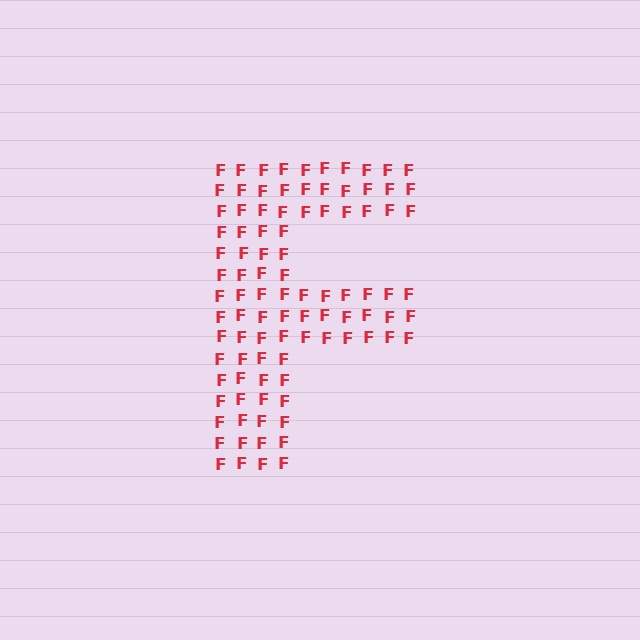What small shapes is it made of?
It is made of small letter F's.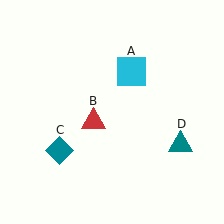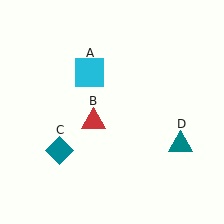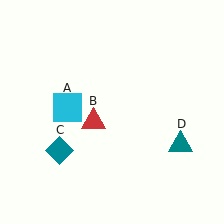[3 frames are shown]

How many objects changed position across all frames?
1 object changed position: cyan square (object A).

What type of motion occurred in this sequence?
The cyan square (object A) rotated counterclockwise around the center of the scene.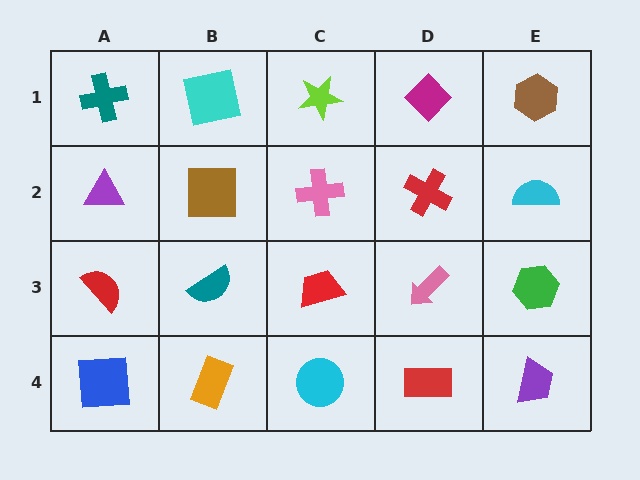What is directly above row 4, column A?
A red semicircle.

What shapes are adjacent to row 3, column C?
A pink cross (row 2, column C), a cyan circle (row 4, column C), a teal semicircle (row 3, column B), a pink arrow (row 3, column D).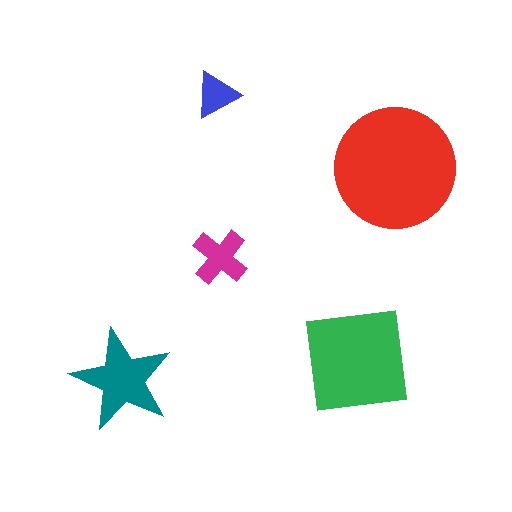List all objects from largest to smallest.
The red circle, the green square, the teal star, the magenta cross, the blue triangle.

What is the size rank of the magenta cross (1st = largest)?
4th.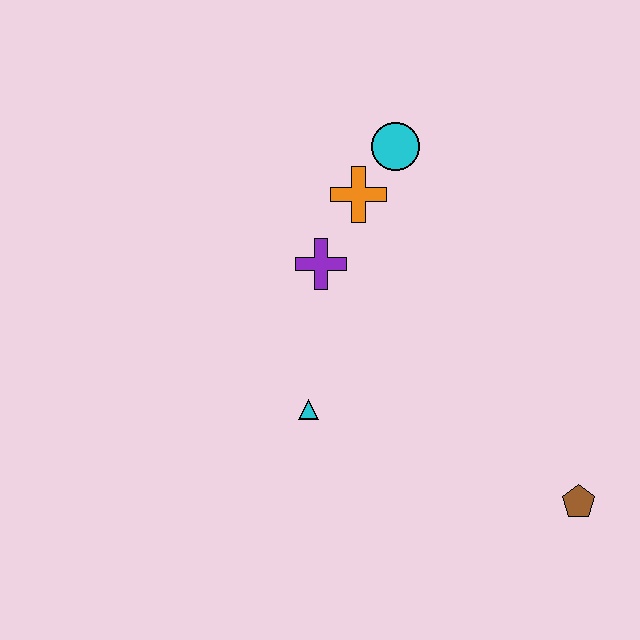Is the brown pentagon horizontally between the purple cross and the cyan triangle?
No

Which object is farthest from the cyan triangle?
The brown pentagon is farthest from the cyan triangle.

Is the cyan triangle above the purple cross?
No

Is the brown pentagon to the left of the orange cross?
No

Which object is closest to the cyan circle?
The orange cross is closest to the cyan circle.